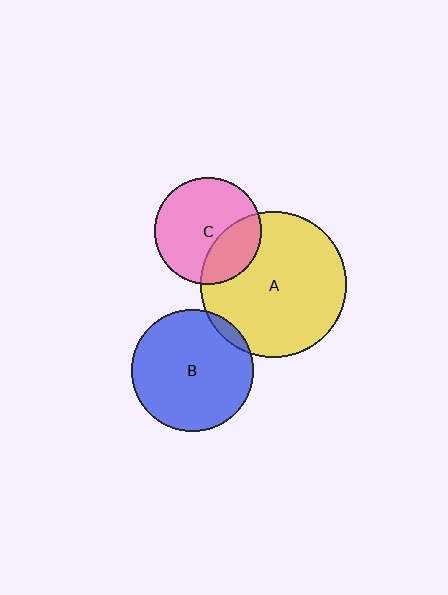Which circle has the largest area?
Circle A (yellow).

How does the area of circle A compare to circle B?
Approximately 1.4 times.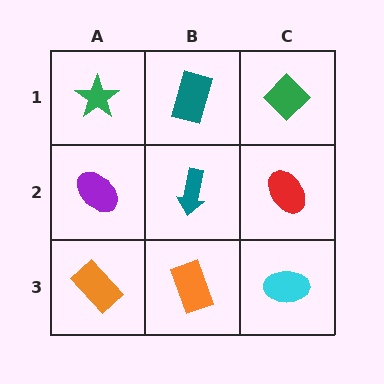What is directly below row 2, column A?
An orange rectangle.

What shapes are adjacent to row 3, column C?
A red ellipse (row 2, column C), an orange rectangle (row 3, column B).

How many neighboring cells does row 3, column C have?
2.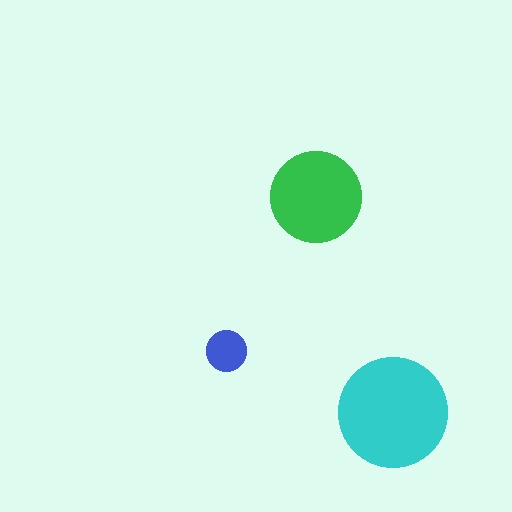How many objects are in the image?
There are 3 objects in the image.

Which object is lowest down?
The cyan circle is bottommost.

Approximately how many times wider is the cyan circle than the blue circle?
About 2.5 times wider.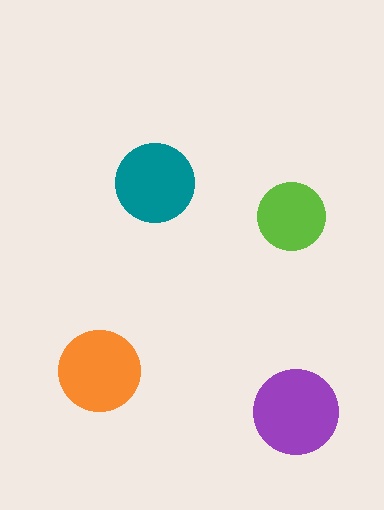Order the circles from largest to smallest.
the purple one, the orange one, the teal one, the lime one.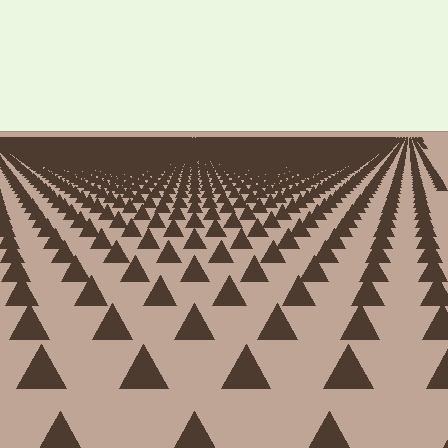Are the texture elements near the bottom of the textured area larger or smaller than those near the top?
Larger. Near the bottom, elements are closer to the viewer and appear at a bigger on-screen size.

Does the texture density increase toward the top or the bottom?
Density increases toward the top.